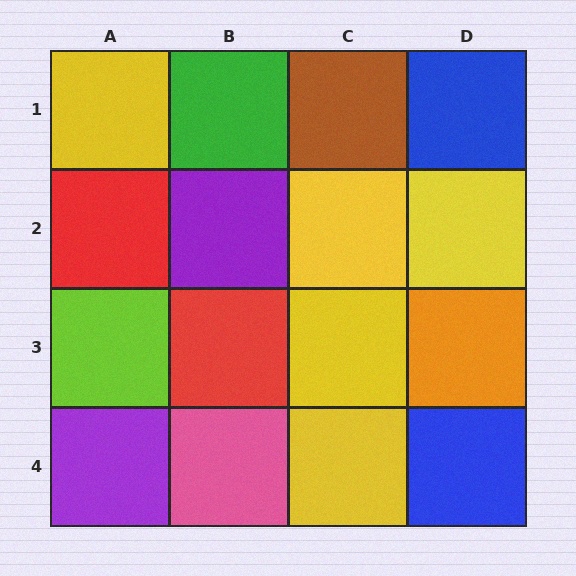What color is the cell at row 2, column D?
Yellow.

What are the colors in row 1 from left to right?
Yellow, green, brown, blue.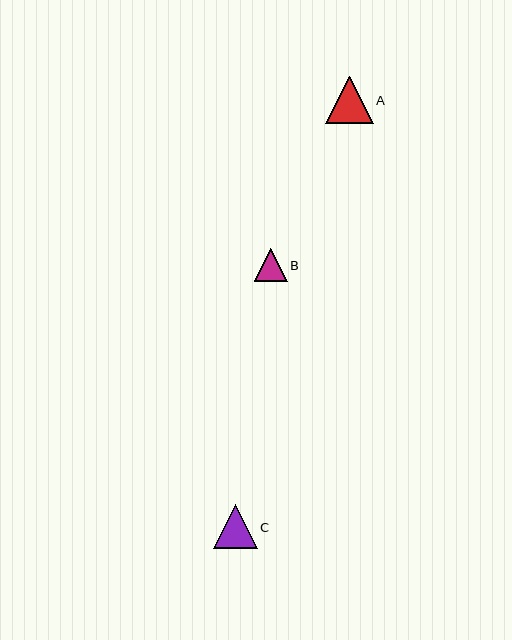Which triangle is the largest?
Triangle A is the largest with a size of approximately 47 pixels.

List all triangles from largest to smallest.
From largest to smallest: A, C, B.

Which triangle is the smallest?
Triangle B is the smallest with a size of approximately 33 pixels.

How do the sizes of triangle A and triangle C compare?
Triangle A and triangle C are approximately the same size.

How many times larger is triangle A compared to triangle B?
Triangle A is approximately 1.4 times the size of triangle B.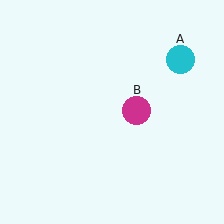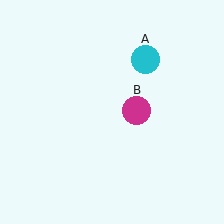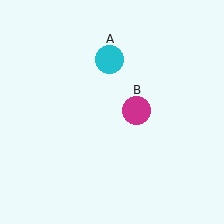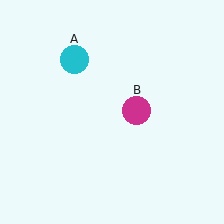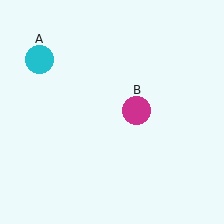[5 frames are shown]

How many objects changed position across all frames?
1 object changed position: cyan circle (object A).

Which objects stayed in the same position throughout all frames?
Magenta circle (object B) remained stationary.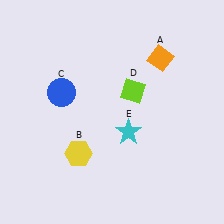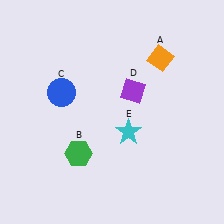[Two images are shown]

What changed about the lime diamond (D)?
In Image 1, D is lime. In Image 2, it changed to purple.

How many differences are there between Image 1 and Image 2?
There are 2 differences between the two images.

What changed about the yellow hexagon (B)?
In Image 1, B is yellow. In Image 2, it changed to green.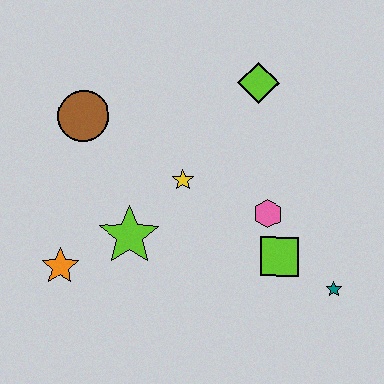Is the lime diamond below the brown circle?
No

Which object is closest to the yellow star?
The lime star is closest to the yellow star.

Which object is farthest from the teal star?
The brown circle is farthest from the teal star.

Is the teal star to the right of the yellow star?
Yes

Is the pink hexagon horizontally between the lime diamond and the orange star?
No